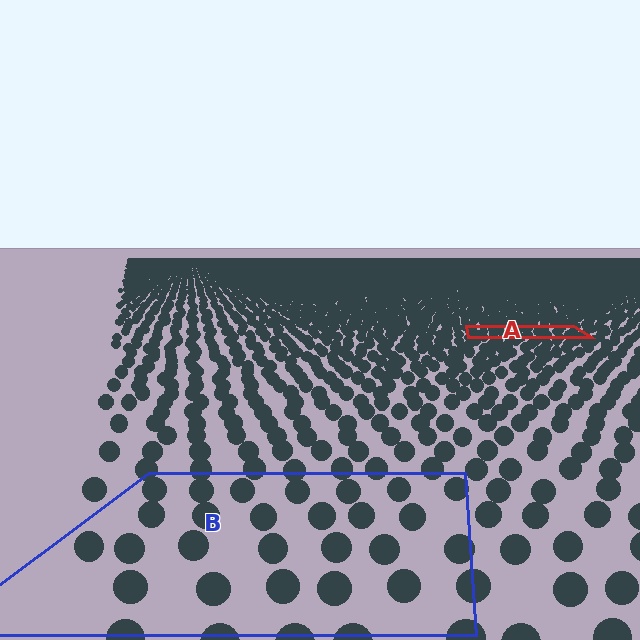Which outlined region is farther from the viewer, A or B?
Region A is farther from the viewer — the texture elements inside it appear smaller and more densely packed.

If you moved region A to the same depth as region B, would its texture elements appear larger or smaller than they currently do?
They would appear larger. At a closer depth, the same texture elements are projected at a bigger on-screen size.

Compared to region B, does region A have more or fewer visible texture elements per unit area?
Region A has more texture elements per unit area — they are packed more densely because it is farther away.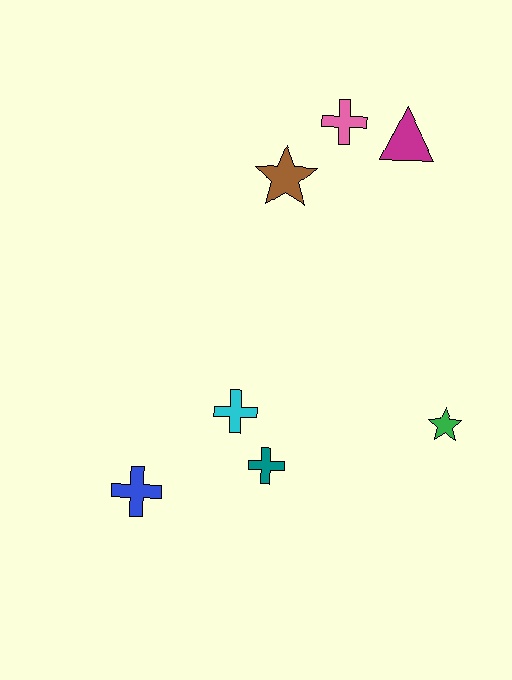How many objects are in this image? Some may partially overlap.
There are 7 objects.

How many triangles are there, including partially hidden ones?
There is 1 triangle.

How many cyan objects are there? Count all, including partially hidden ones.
There is 1 cyan object.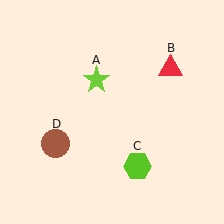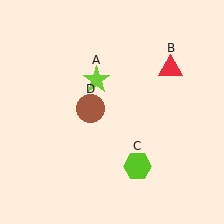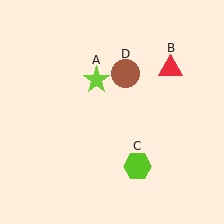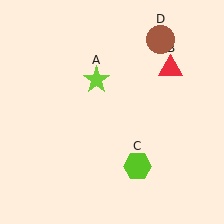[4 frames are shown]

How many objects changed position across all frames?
1 object changed position: brown circle (object D).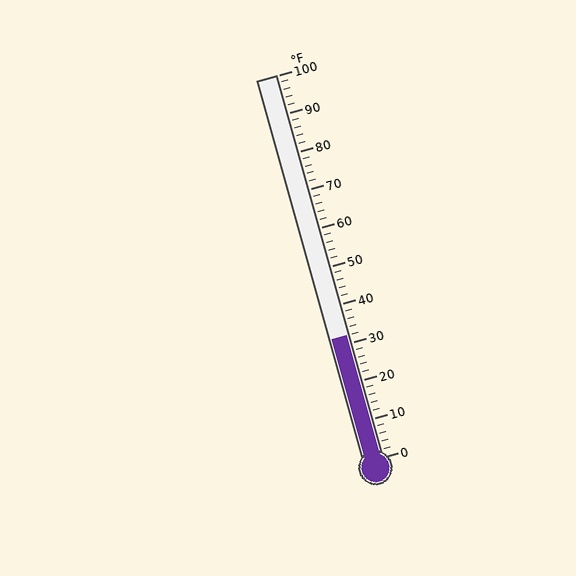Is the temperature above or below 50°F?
The temperature is below 50°F.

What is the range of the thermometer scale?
The thermometer scale ranges from 0°F to 100°F.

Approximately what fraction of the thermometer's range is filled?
The thermometer is filled to approximately 30% of its range.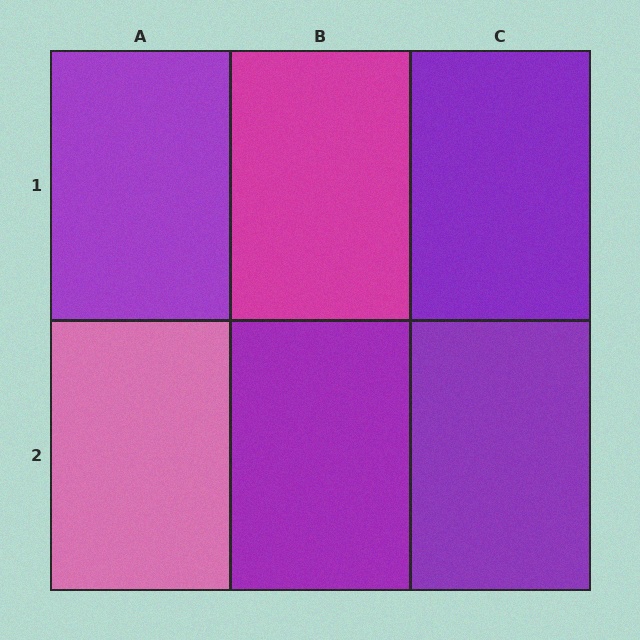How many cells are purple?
4 cells are purple.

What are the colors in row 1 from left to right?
Purple, magenta, purple.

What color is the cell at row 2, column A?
Pink.